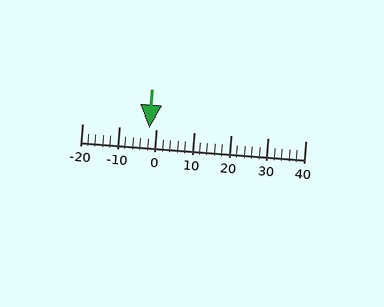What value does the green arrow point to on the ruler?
The green arrow points to approximately -2.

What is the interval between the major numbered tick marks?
The major tick marks are spaced 10 units apart.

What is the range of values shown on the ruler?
The ruler shows values from -20 to 40.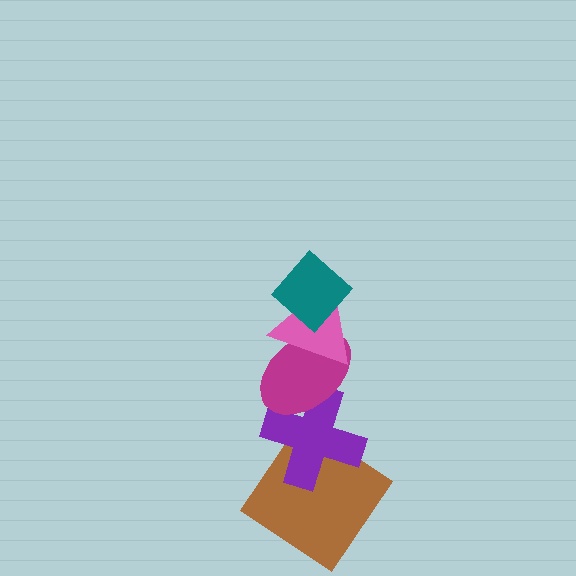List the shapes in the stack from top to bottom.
From top to bottom: the teal diamond, the pink triangle, the magenta ellipse, the purple cross, the brown diamond.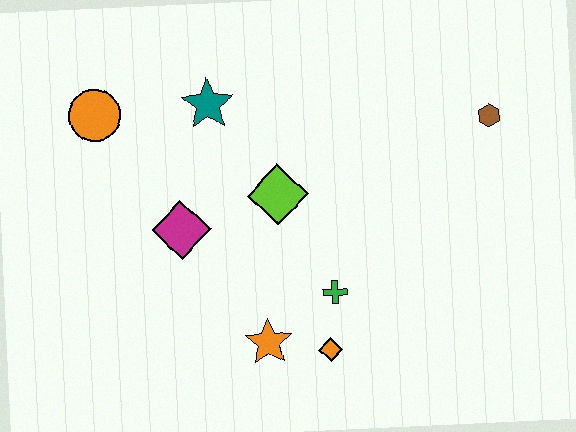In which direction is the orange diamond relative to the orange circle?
The orange diamond is below the orange circle.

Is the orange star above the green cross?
No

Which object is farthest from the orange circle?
The brown hexagon is farthest from the orange circle.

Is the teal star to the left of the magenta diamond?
No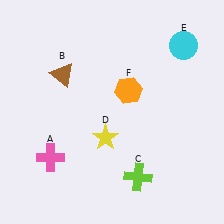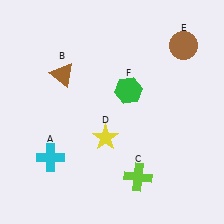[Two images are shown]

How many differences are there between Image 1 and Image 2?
There are 3 differences between the two images.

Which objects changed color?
A changed from pink to cyan. E changed from cyan to brown. F changed from orange to green.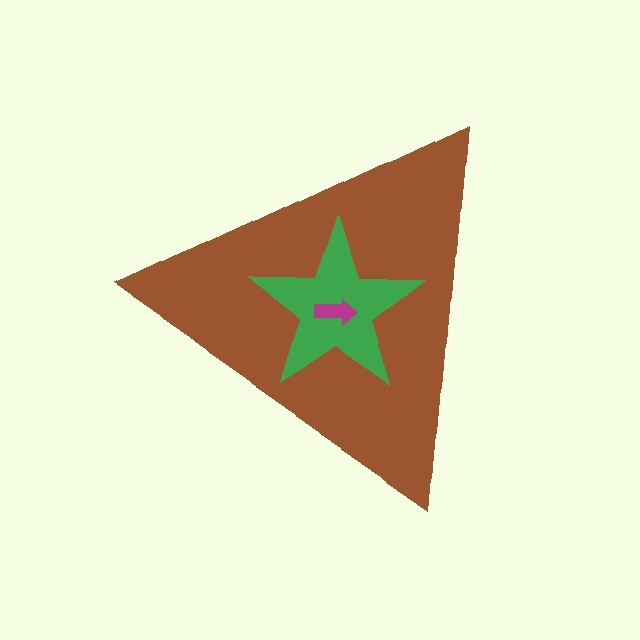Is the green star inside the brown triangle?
Yes.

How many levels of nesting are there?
3.